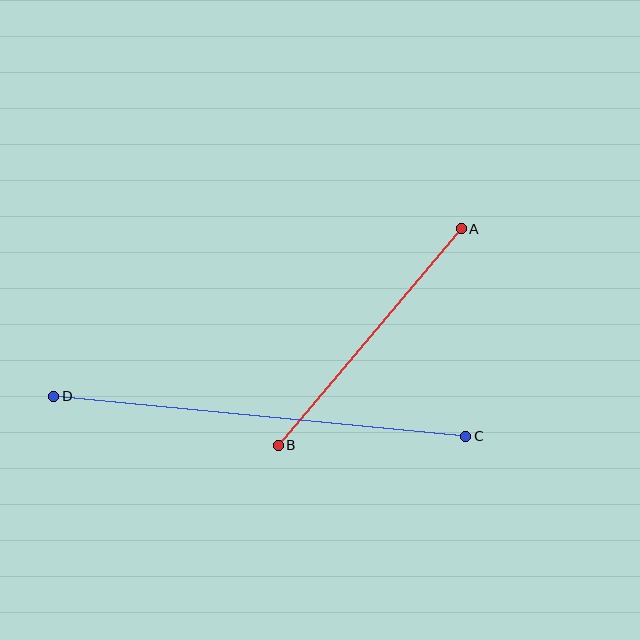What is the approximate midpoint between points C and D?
The midpoint is at approximately (260, 416) pixels.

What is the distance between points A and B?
The distance is approximately 283 pixels.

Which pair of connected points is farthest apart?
Points C and D are farthest apart.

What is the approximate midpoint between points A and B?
The midpoint is at approximately (370, 337) pixels.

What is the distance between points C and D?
The distance is approximately 414 pixels.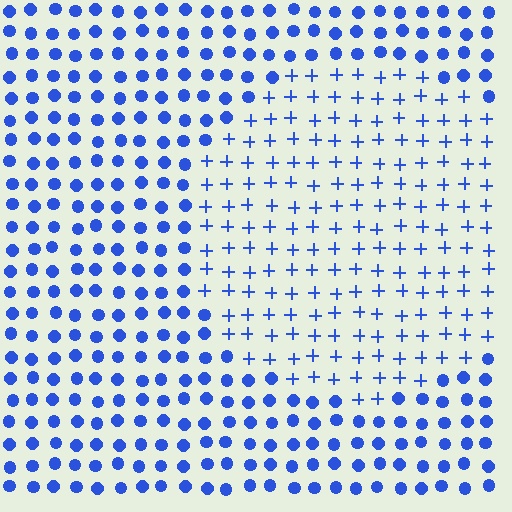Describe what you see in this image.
The image is filled with small blue elements arranged in a uniform grid. A circle-shaped region contains plus signs, while the surrounding area contains circles. The boundary is defined purely by the change in element shape.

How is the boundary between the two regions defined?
The boundary is defined by a change in element shape: plus signs inside vs. circles outside. All elements share the same color and spacing.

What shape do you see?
I see a circle.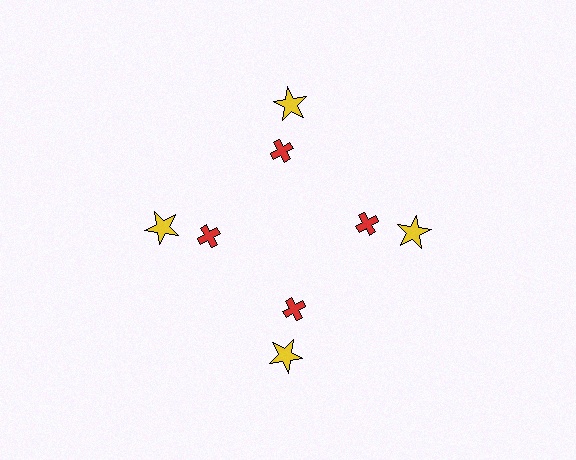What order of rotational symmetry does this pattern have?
This pattern has 4-fold rotational symmetry.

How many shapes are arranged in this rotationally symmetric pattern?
There are 8 shapes, arranged in 4 groups of 2.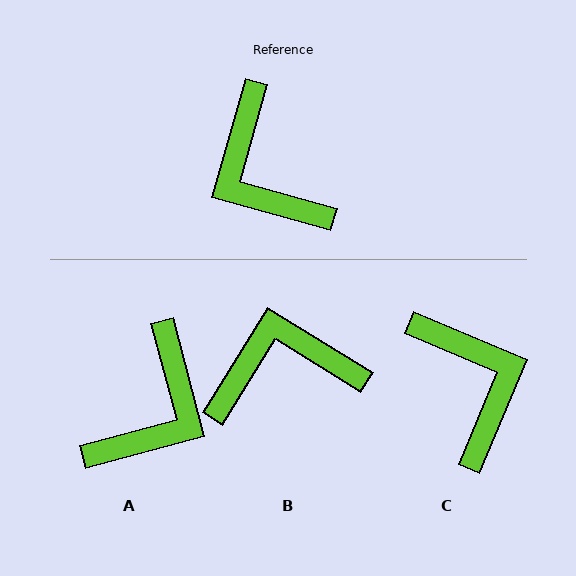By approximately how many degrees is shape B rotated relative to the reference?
Approximately 106 degrees clockwise.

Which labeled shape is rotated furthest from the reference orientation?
C, about 173 degrees away.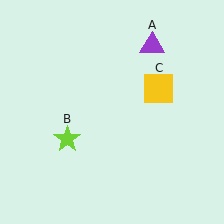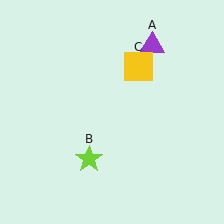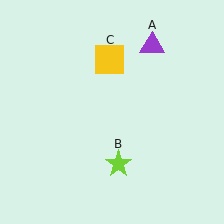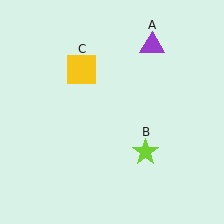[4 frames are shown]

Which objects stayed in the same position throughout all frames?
Purple triangle (object A) remained stationary.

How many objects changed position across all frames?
2 objects changed position: lime star (object B), yellow square (object C).